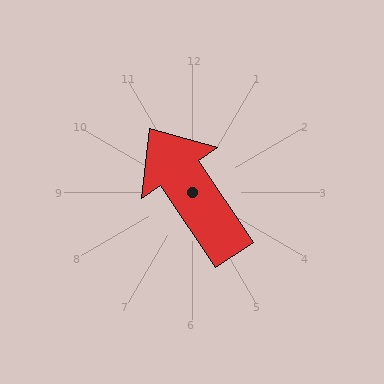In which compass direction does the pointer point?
Northwest.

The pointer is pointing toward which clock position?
Roughly 11 o'clock.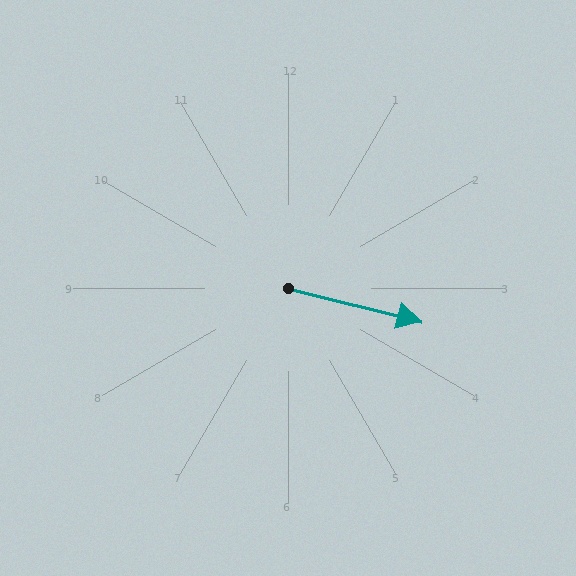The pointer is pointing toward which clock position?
Roughly 3 o'clock.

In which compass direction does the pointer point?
East.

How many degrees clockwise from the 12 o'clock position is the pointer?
Approximately 104 degrees.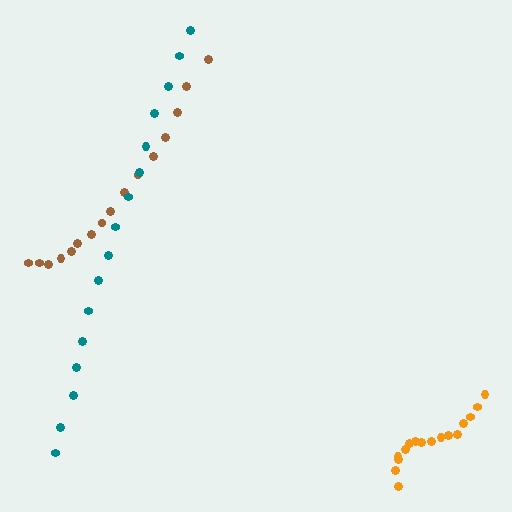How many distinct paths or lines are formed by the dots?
There are 3 distinct paths.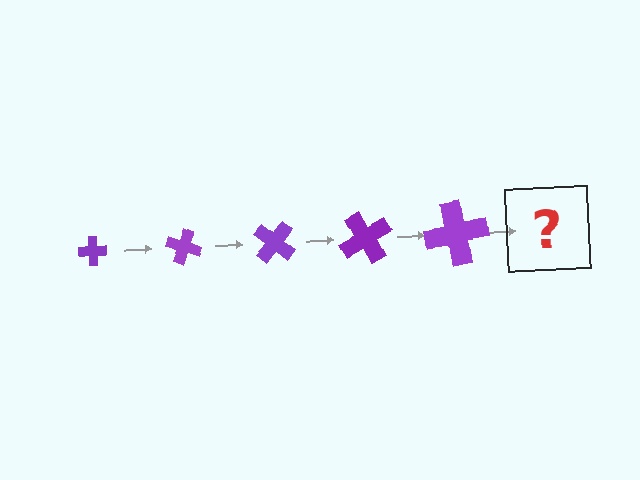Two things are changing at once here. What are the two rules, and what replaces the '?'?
The two rules are that the cross grows larger each step and it rotates 20 degrees each step. The '?' should be a cross, larger than the previous one and rotated 100 degrees from the start.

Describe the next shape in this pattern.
It should be a cross, larger than the previous one and rotated 100 degrees from the start.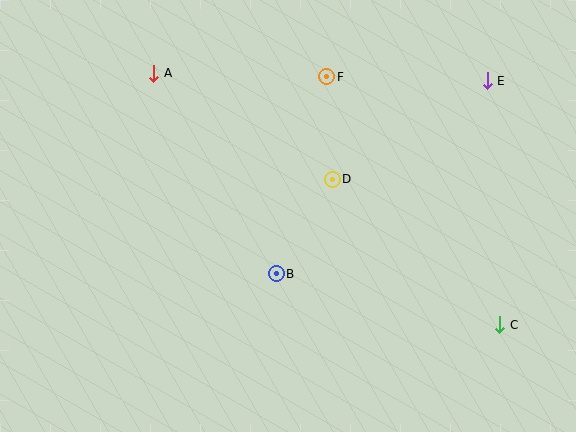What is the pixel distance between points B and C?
The distance between B and C is 229 pixels.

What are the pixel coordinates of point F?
Point F is at (327, 77).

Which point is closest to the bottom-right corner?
Point C is closest to the bottom-right corner.